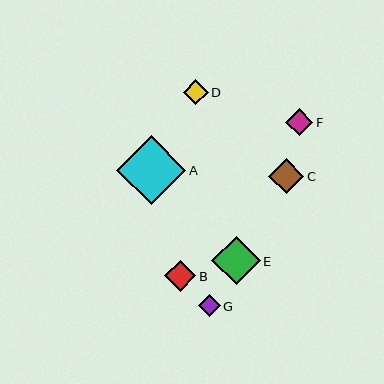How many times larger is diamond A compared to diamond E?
Diamond A is approximately 1.4 times the size of diamond E.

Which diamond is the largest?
Diamond A is the largest with a size of approximately 69 pixels.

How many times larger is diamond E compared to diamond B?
Diamond E is approximately 1.5 times the size of diamond B.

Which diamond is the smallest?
Diamond G is the smallest with a size of approximately 21 pixels.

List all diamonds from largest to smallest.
From largest to smallest: A, E, C, B, F, D, G.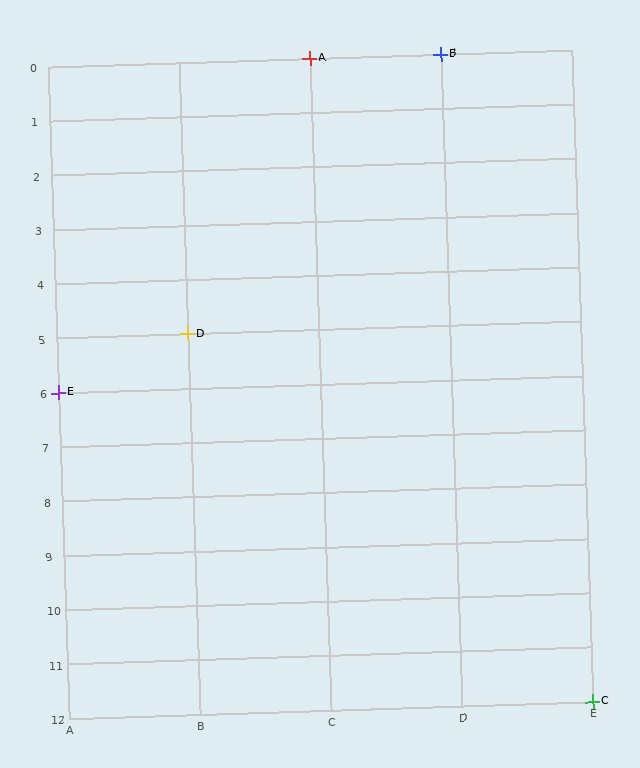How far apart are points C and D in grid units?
Points C and D are 3 columns and 7 rows apart (about 7.6 grid units diagonally).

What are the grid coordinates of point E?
Point E is at grid coordinates (A, 6).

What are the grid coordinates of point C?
Point C is at grid coordinates (E, 12).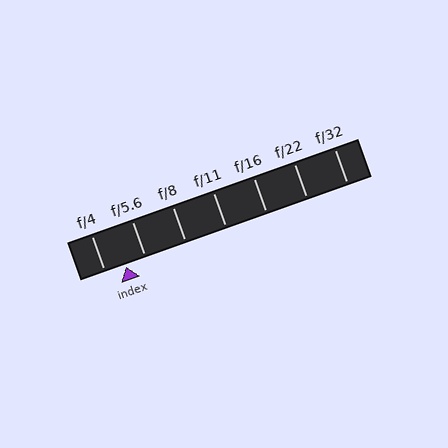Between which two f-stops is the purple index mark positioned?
The index mark is between f/4 and f/5.6.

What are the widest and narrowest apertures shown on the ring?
The widest aperture shown is f/4 and the narrowest is f/32.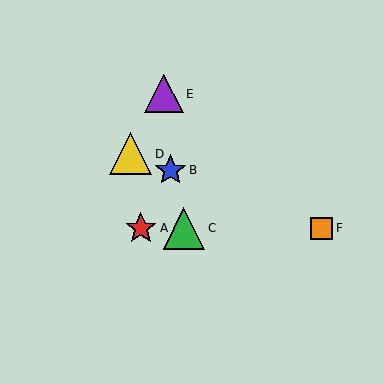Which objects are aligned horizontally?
Objects A, C, F are aligned horizontally.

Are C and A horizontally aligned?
Yes, both are at y≈228.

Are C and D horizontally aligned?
No, C is at y≈228 and D is at y≈154.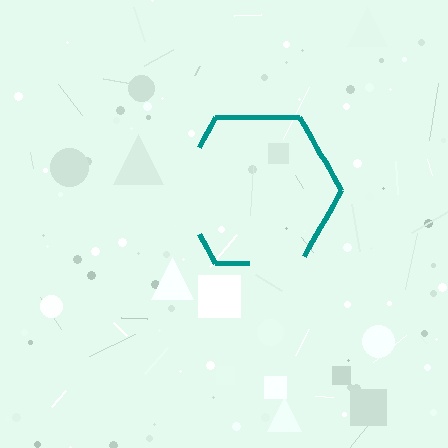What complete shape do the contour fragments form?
The contour fragments form a hexagon.